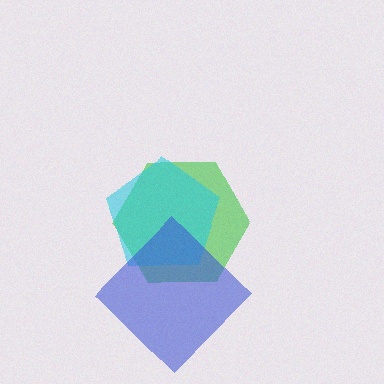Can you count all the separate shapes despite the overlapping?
Yes, there are 3 separate shapes.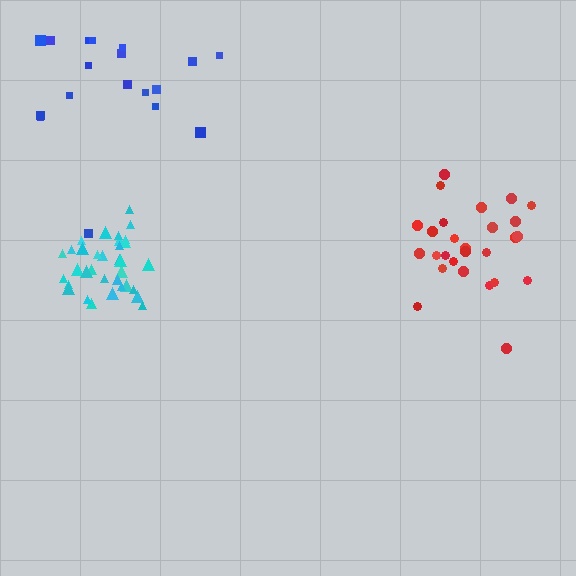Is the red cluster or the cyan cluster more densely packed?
Cyan.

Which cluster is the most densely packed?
Cyan.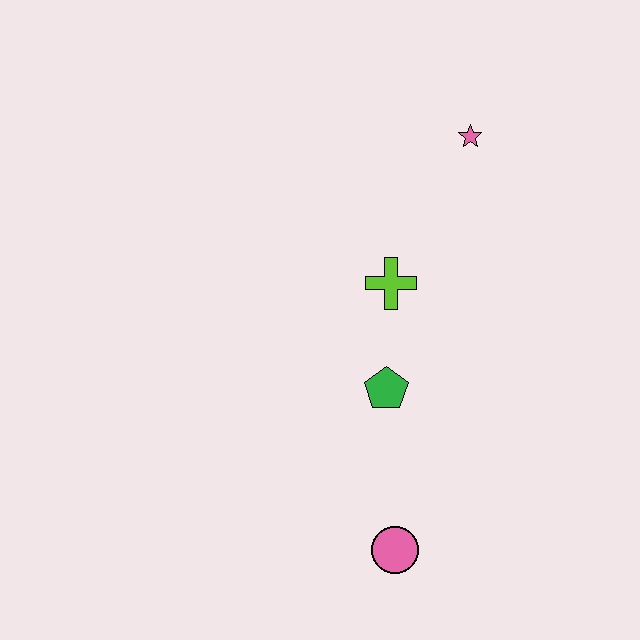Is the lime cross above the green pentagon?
Yes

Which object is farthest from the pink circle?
The pink star is farthest from the pink circle.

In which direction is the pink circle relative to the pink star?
The pink circle is below the pink star.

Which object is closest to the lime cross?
The green pentagon is closest to the lime cross.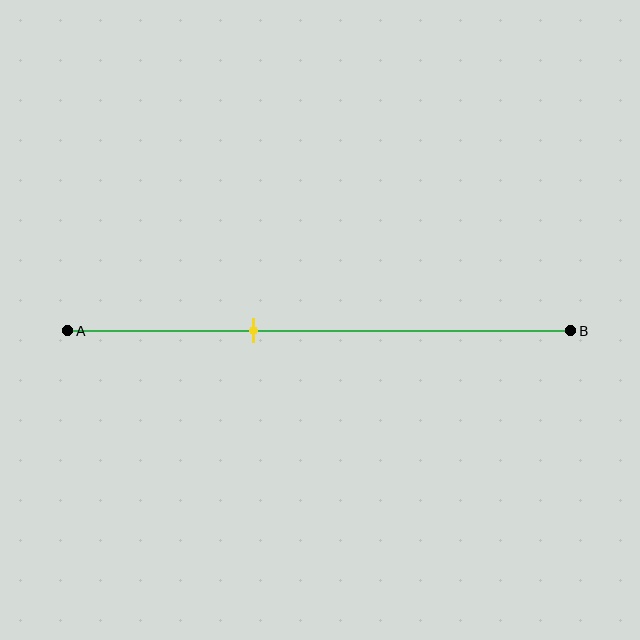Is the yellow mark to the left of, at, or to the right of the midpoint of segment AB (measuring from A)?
The yellow mark is to the left of the midpoint of segment AB.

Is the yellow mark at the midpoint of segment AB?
No, the mark is at about 35% from A, not at the 50% midpoint.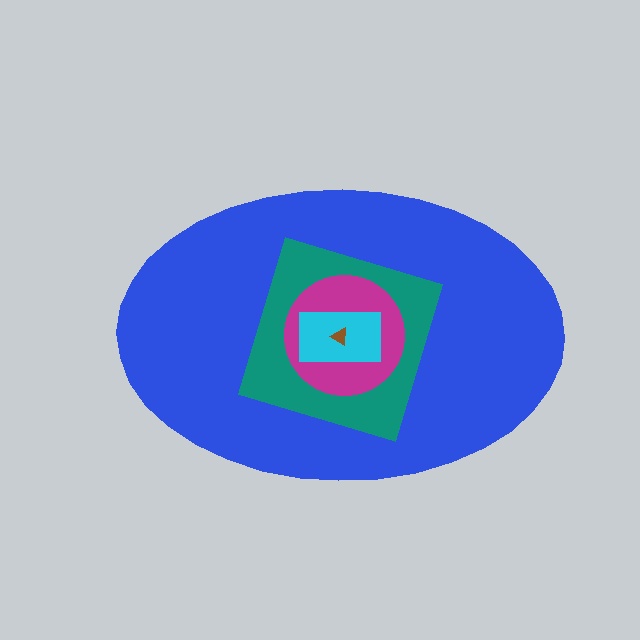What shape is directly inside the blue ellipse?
The teal square.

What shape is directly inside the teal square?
The magenta circle.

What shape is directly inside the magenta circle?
The cyan rectangle.